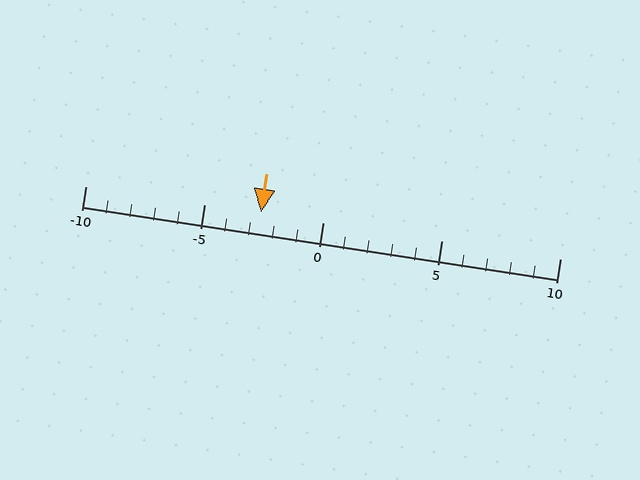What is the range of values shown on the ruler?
The ruler shows values from -10 to 10.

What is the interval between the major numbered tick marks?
The major tick marks are spaced 5 units apart.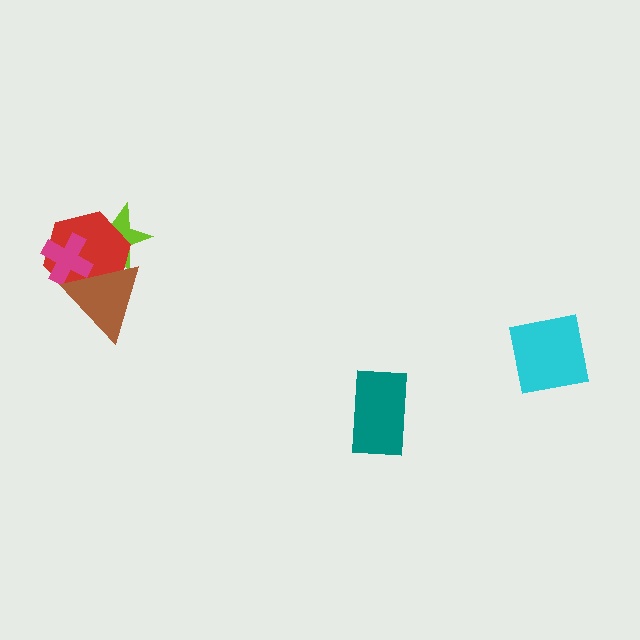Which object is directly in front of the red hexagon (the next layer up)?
The magenta cross is directly in front of the red hexagon.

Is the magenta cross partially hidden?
Yes, it is partially covered by another shape.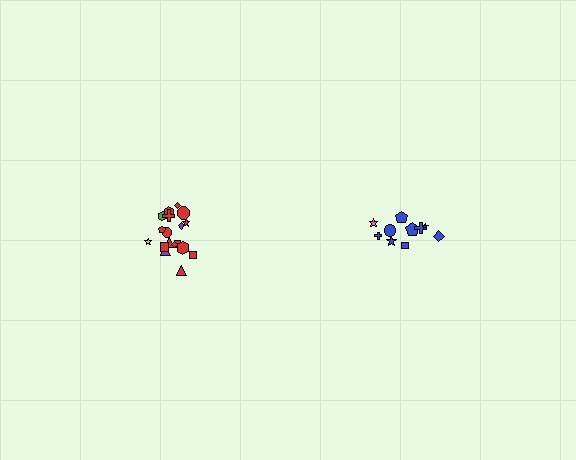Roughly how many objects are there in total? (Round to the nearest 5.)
Roughly 30 objects in total.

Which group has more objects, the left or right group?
The left group.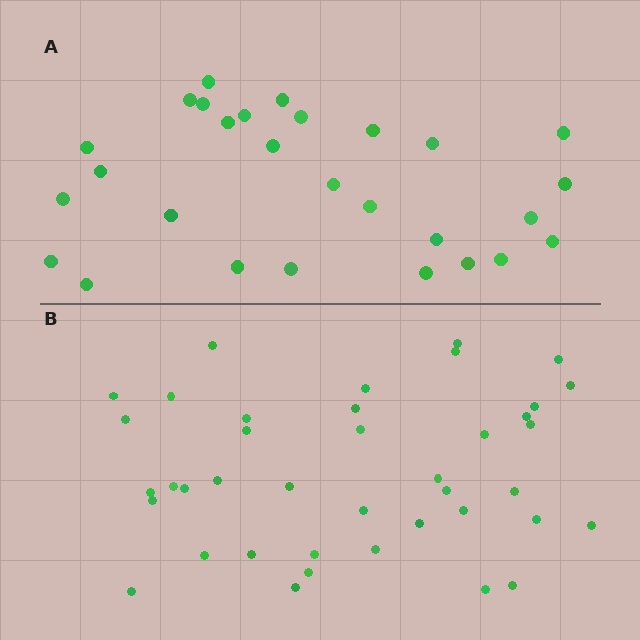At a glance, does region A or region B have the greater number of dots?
Region B (the bottom region) has more dots.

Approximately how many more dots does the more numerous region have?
Region B has roughly 12 or so more dots than region A.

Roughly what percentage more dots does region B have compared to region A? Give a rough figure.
About 45% more.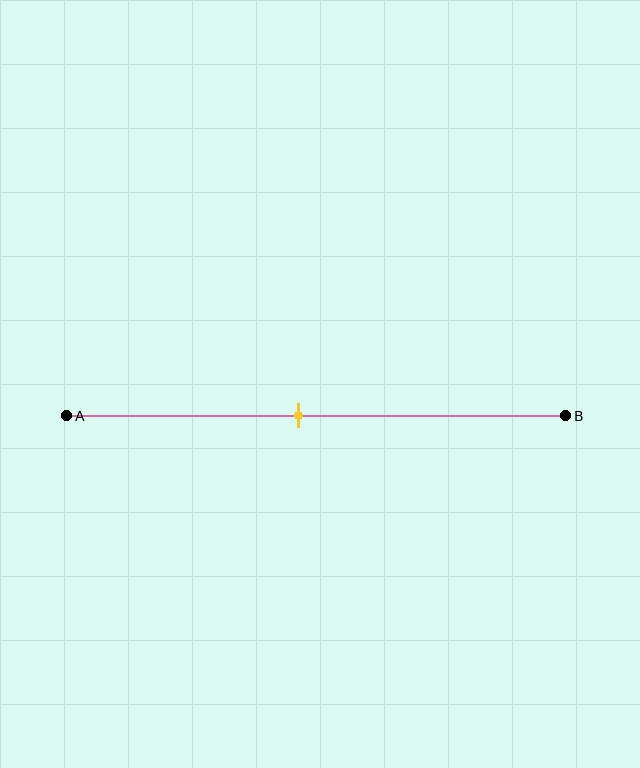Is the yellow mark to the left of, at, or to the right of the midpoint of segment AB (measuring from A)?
The yellow mark is to the left of the midpoint of segment AB.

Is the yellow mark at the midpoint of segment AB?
No, the mark is at about 45% from A, not at the 50% midpoint.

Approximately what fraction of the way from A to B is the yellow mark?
The yellow mark is approximately 45% of the way from A to B.